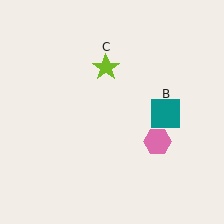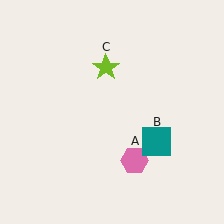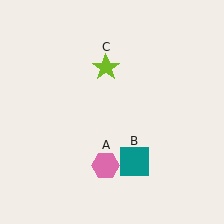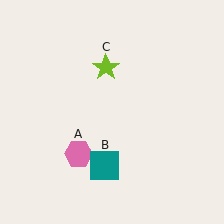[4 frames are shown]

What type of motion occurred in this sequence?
The pink hexagon (object A), teal square (object B) rotated clockwise around the center of the scene.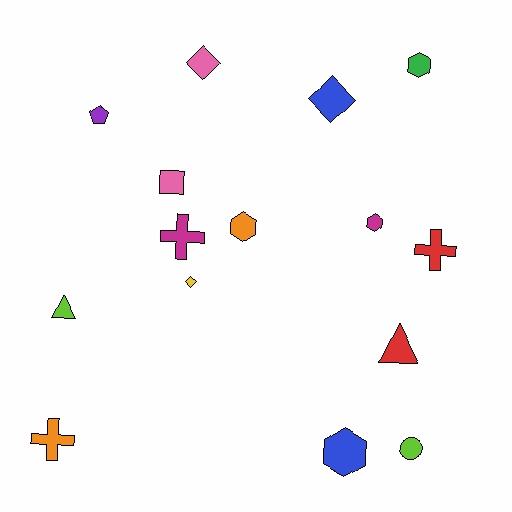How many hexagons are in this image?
There are 4 hexagons.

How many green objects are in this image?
There is 1 green object.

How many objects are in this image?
There are 15 objects.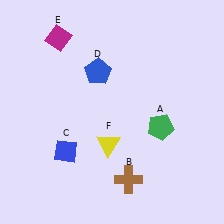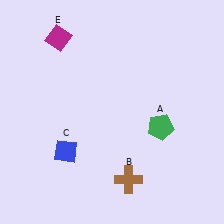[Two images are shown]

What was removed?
The blue pentagon (D), the yellow triangle (F) were removed in Image 2.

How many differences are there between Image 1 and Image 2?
There are 2 differences between the two images.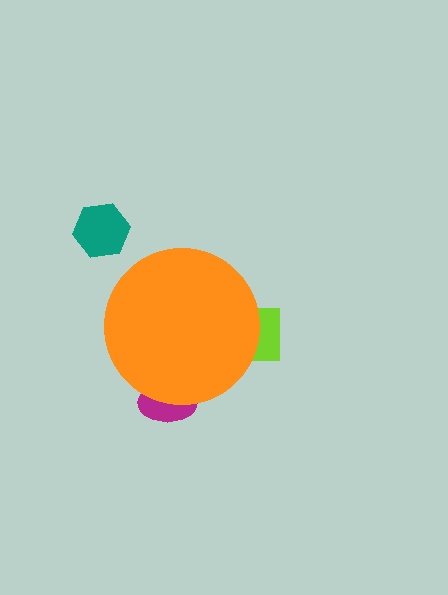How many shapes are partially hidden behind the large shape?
2 shapes are partially hidden.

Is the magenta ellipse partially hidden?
Yes, the magenta ellipse is partially hidden behind the orange circle.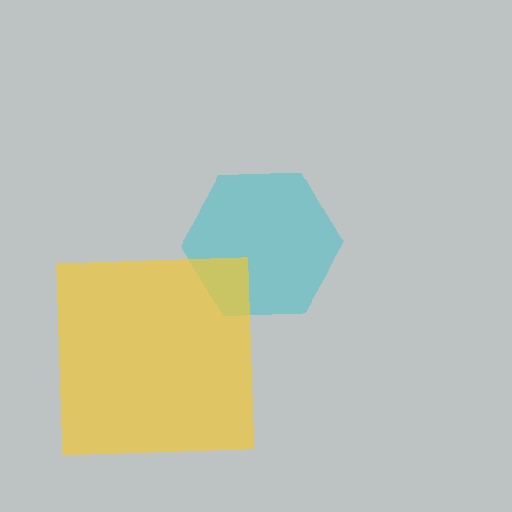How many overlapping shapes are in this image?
There are 2 overlapping shapes in the image.